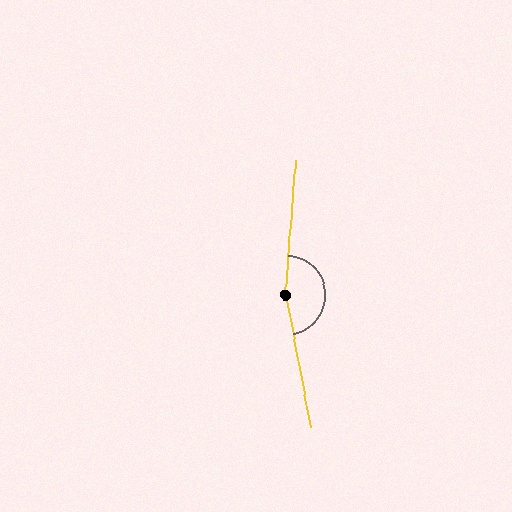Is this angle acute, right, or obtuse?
It is obtuse.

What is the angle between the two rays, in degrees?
Approximately 165 degrees.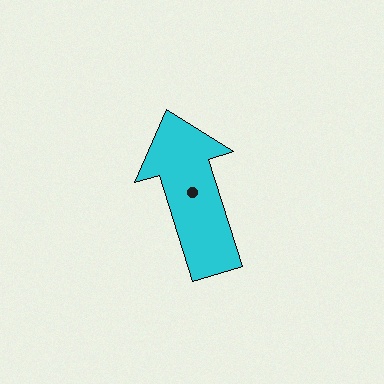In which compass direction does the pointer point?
North.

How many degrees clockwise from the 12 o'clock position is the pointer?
Approximately 343 degrees.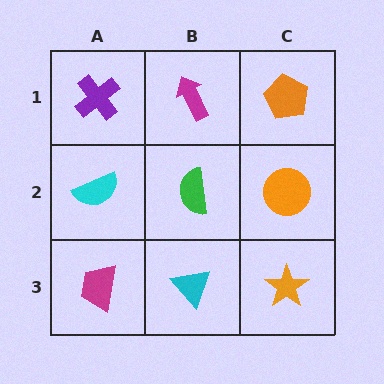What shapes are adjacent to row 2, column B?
A magenta arrow (row 1, column B), a cyan triangle (row 3, column B), a cyan semicircle (row 2, column A), an orange circle (row 2, column C).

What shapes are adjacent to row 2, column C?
An orange pentagon (row 1, column C), an orange star (row 3, column C), a green semicircle (row 2, column B).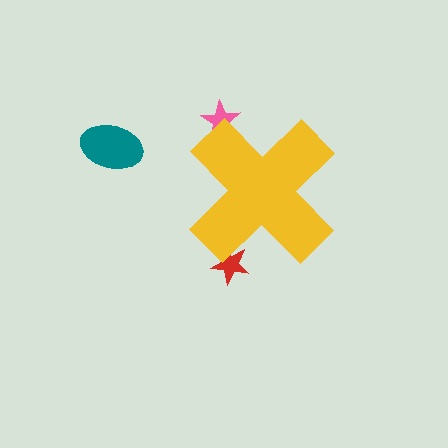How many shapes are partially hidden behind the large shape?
2 shapes are partially hidden.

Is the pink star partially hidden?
Yes, the pink star is partially hidden behind the yellow cross.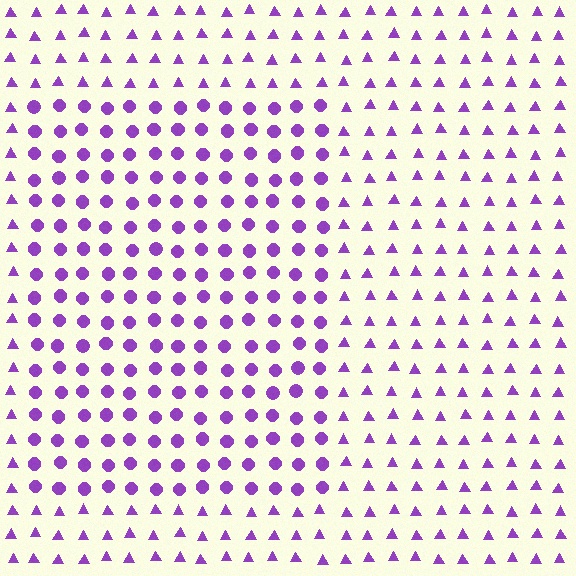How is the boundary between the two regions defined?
The boundary is defined by a change in element shape: circles inside vs. triangles outside. All elements share the same color and spacing.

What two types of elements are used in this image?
The image uses circles inside the rectangle region and triangles outside it.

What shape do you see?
I see a rectangle.